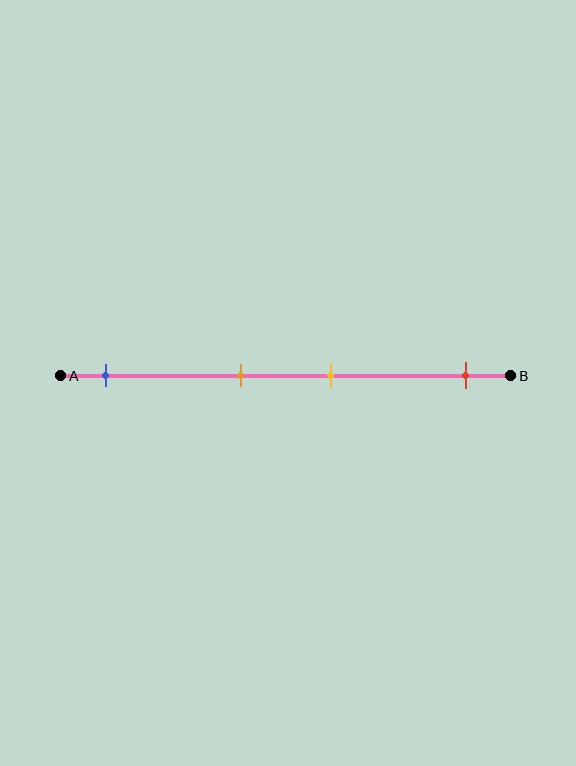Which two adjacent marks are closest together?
The orange and yellow marks are the closest adjacent pair.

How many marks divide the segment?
There are 4 marks dividing the segment.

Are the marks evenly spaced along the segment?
No, the marks are not evenly spaced.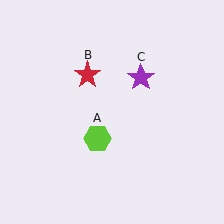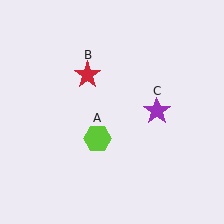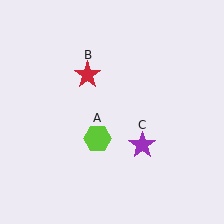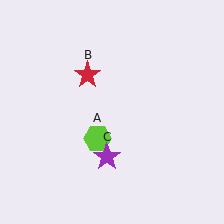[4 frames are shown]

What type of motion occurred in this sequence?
The purple star (object C) rotated clockwise around the center of the scene.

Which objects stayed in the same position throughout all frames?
Lime hexagon (object A) and red star (object B) remained stationary.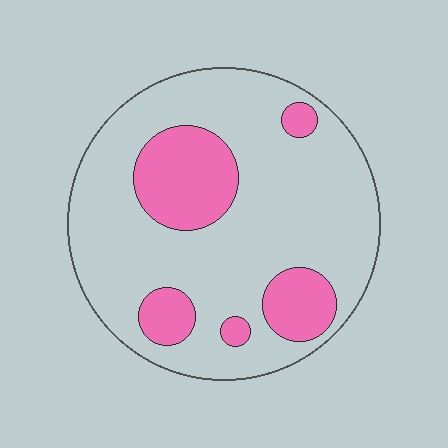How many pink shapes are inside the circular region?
5.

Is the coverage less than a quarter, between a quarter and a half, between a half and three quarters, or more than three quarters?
Less than a quarter.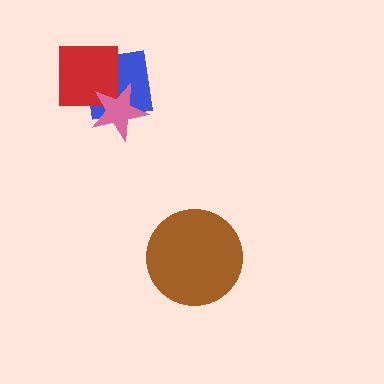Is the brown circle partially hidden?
No, no other shape covers it.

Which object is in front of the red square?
The pink star is in front of the red square.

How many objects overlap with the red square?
2 objects overlap with the red square.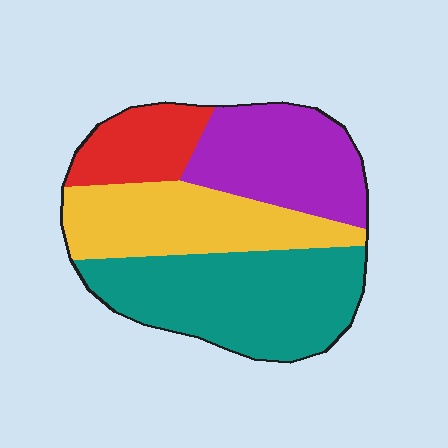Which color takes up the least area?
Red, at roughly 15%.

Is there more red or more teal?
Teal.